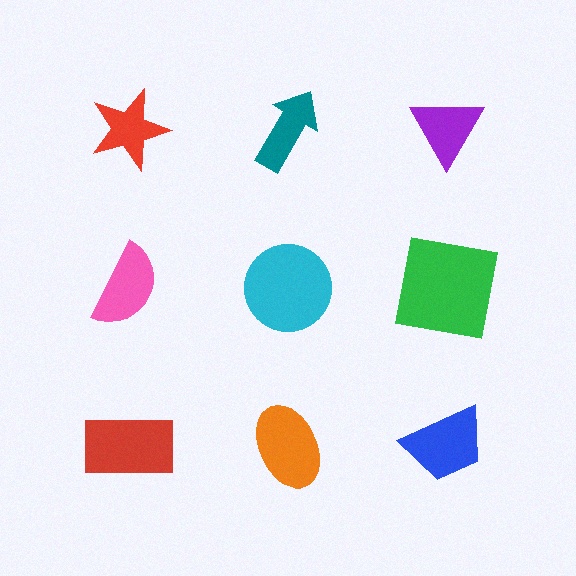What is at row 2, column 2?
A cyan circle.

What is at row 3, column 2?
An orange ellipse.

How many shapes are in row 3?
3 shapes.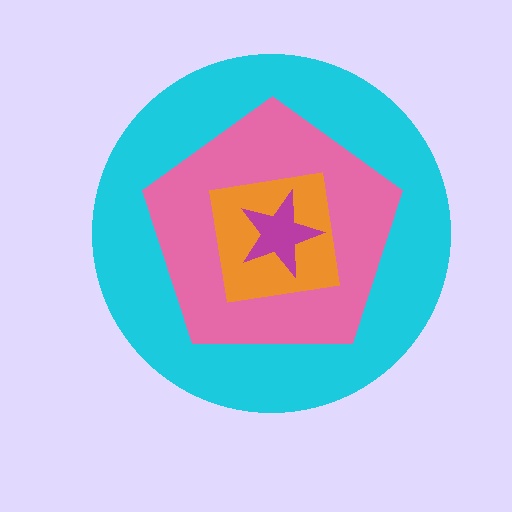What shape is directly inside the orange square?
The magenta star.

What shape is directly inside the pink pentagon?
The orange square.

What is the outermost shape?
The cyan circle.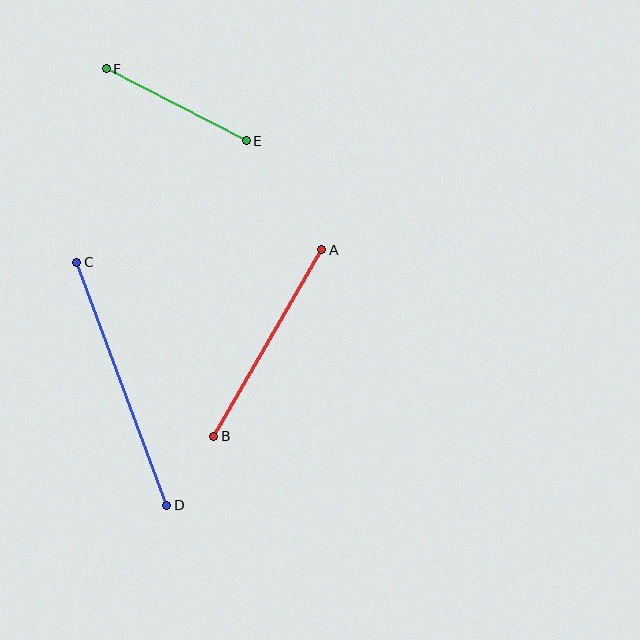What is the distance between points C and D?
The distance is approximately 259 pixels.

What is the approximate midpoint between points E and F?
The midpoint is at approximately (176, 105) pixels.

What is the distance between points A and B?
The distance is approximately 216 pixels.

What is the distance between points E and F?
The distance is approximately 157 pixels.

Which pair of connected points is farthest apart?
Points C and D are farthest apart.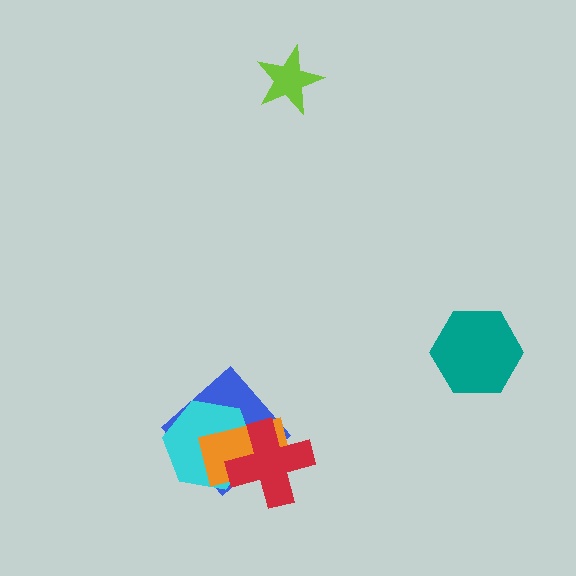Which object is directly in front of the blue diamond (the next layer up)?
The cyan hexagon is directly in front of the blue diamond.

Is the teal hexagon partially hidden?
No, no other shape covers it.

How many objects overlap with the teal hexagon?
0 objects overlap with the teal hexagon.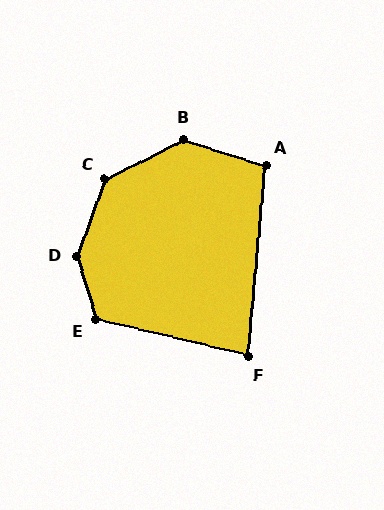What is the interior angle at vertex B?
Approximately 136 degrees (obtuse).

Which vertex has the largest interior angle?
D, at approximately 143 degrees.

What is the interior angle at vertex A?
Approximately 103 degrees (obtuse).